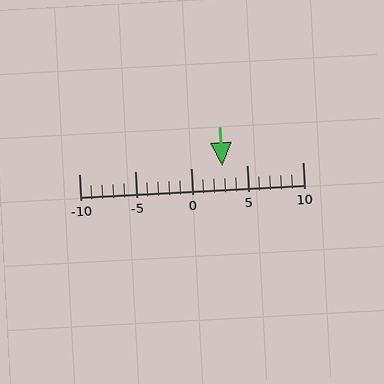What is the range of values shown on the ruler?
The ruler shows values from -10 to 10.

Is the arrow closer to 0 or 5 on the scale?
The arrow is closer to 5.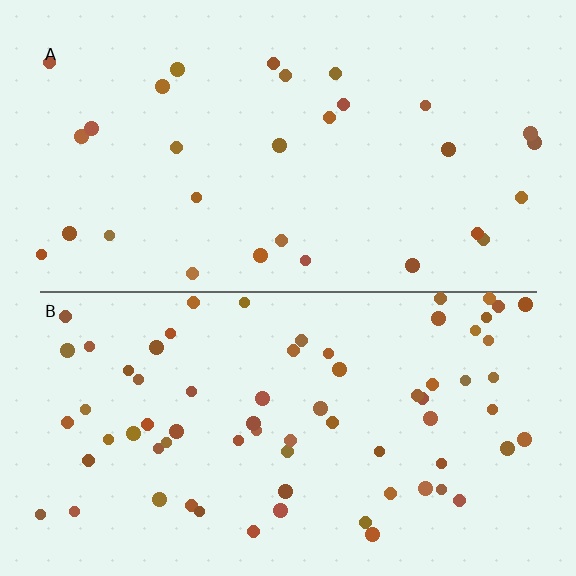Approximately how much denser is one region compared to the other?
Approximately 2.4× — region B over region A.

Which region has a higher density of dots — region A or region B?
B (the bottom).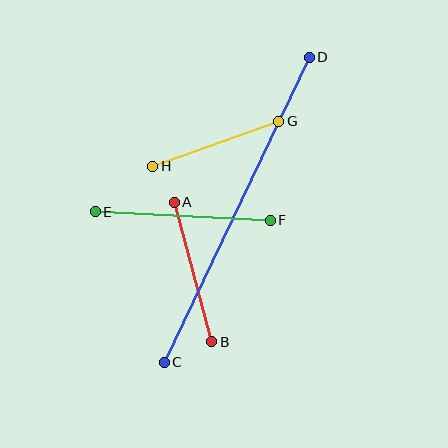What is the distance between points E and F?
The distance is approximately 175 pixels.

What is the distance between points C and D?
The distance is approximately 338 pixels.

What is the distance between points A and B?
The distance is approximately 145 pixels.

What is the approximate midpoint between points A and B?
The midpoint is at approximately (193, 272) pixels.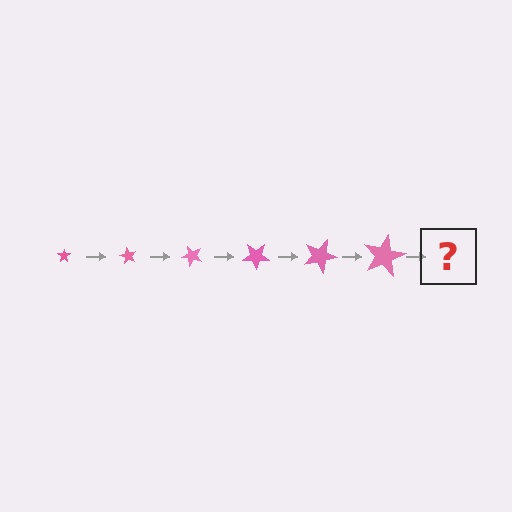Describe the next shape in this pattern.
It should be a star, larger than the previous one and rotated 360 degrees from the start.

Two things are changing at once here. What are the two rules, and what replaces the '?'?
The two rules are that the star grows larger each step and it rotates 60 degrees each step. The '?' should be a star, larger than the previous one and rotated 360 degrees from the start.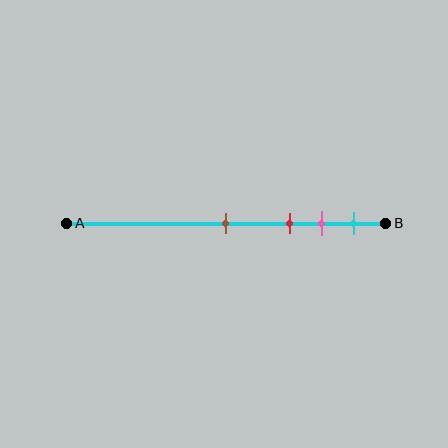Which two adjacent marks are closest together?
The pink and cyan marks are the closest adjacent pair.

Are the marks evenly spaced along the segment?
No, the marks are not evenly spaced.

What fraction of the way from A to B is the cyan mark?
The cyan mark is approximately 90% (0.9) of the way from A to B.